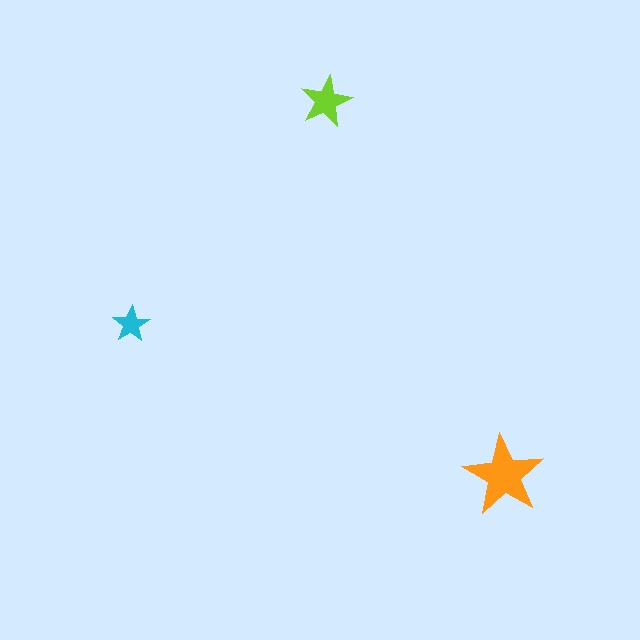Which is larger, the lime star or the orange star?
The orange one.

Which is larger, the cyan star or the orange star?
The orange one.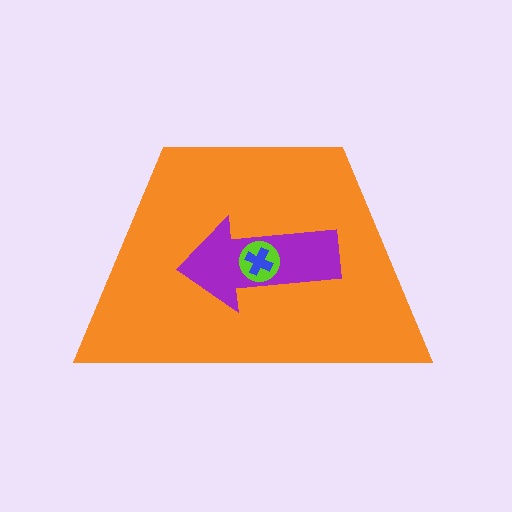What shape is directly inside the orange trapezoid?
The purple arrow.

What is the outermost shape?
The orange trapezoid.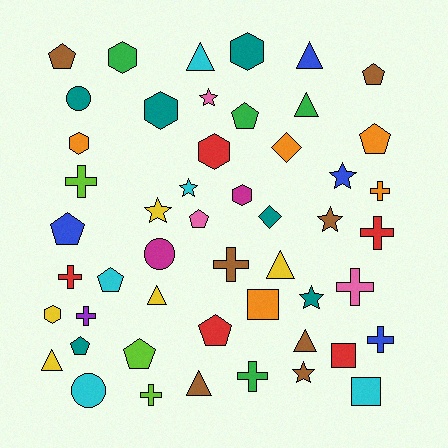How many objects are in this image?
There are 50 objects.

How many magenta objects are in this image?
There are 2 magenta objects.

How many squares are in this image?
There are 3 squares.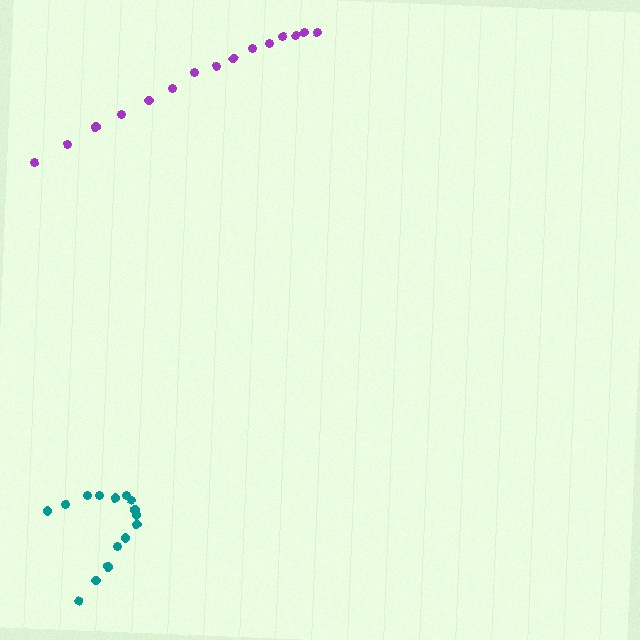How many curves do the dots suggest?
There are 2 distinct paths.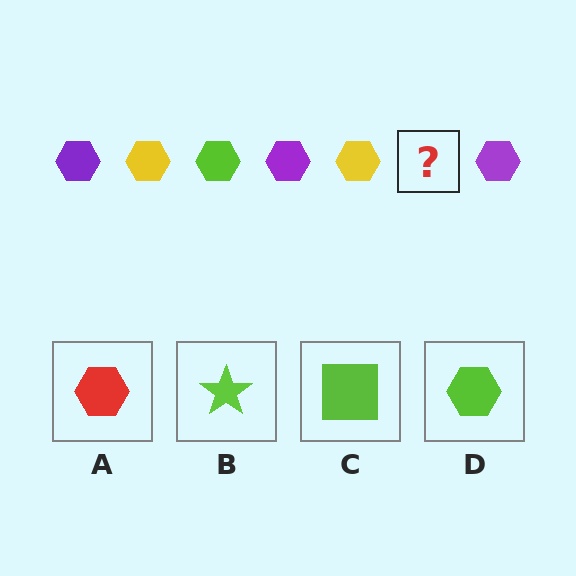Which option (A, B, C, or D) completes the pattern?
D.